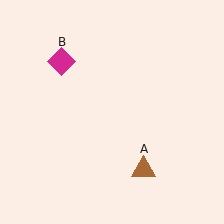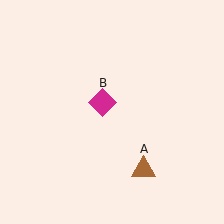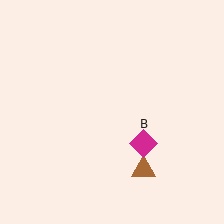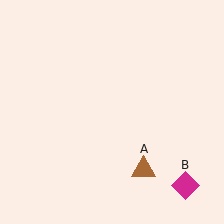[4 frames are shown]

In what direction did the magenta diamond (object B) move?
The magenta diamond (object B) moved down and to the right.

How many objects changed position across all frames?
1 object changed position: magenta diamond (object B).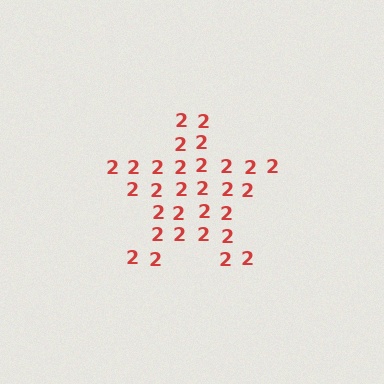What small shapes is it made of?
It is made of small digit 2's.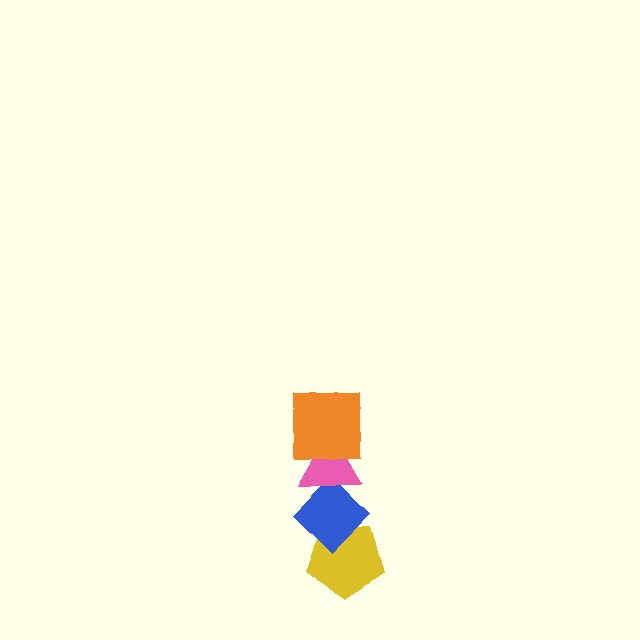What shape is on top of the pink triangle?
The orange square is on top of the pink triangle.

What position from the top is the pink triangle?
The pink triangle is 2nd from the top.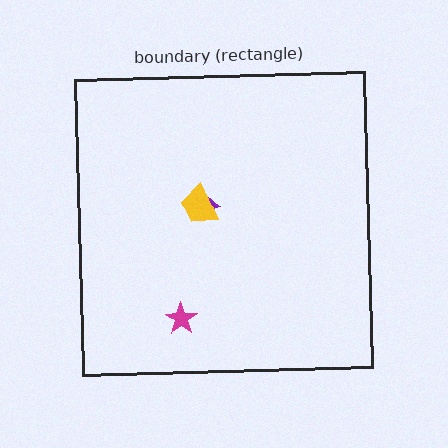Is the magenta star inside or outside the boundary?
Inside.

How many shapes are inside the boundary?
3 inside, 0 outside.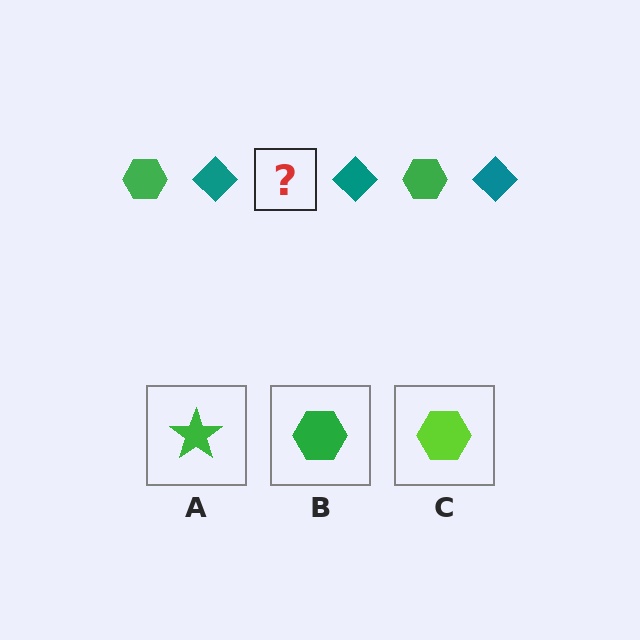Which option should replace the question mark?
Option B.